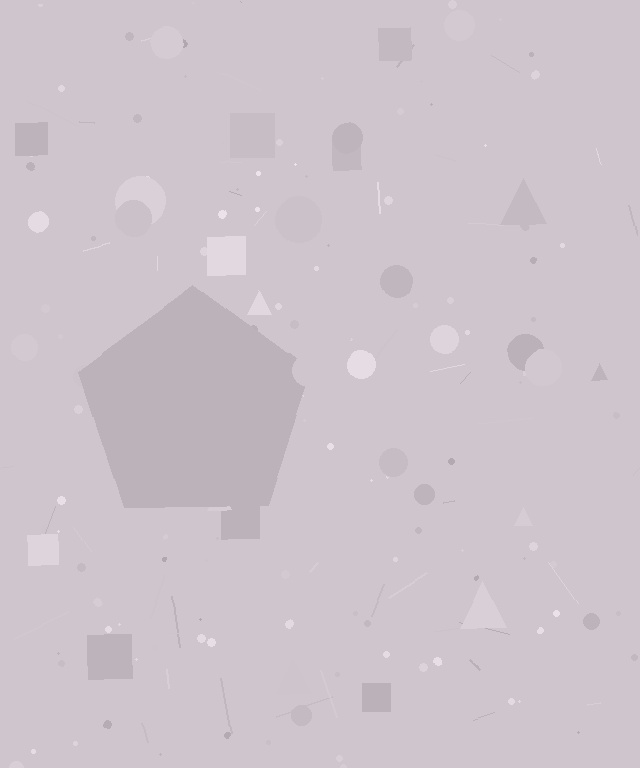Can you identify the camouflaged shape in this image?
The camouflaged shape is a pentagon.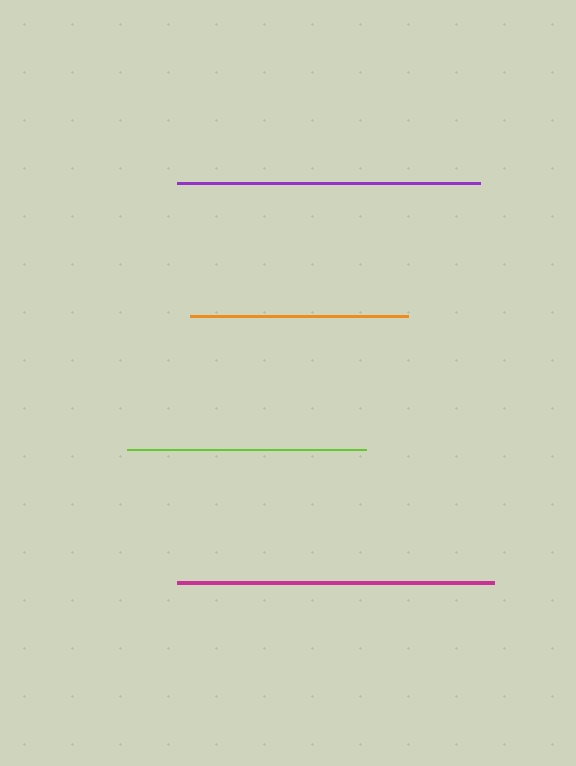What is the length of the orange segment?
The orange segment is approximately 217 pixels long.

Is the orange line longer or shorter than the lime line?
The lime line is longer than the orange line.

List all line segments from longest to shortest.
From longest to shortest: magenta, purple, lime, orange.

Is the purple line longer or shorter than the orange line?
The purple line is longer than the orange line.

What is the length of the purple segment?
The purple segment is approximately 302 pixels long.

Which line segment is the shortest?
The orange line is the shortest at approximately 217 pixels.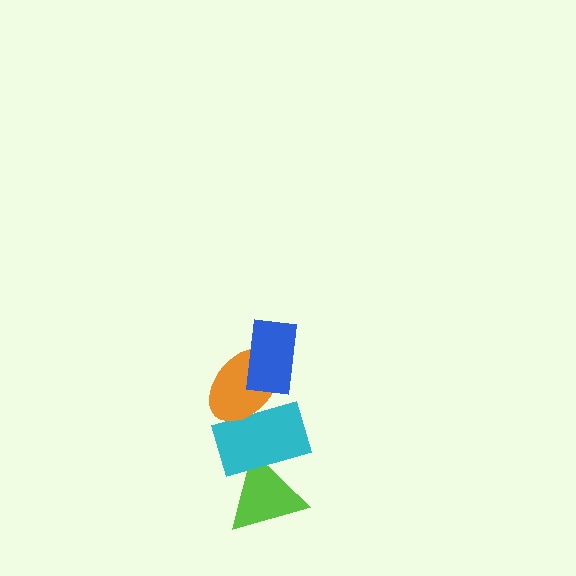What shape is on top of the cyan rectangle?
The orange ellipse is on top of the cyan rectangle.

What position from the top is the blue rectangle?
The blue rectangle is 1st from the top.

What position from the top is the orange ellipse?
The orange ellipse is 2nd from the top.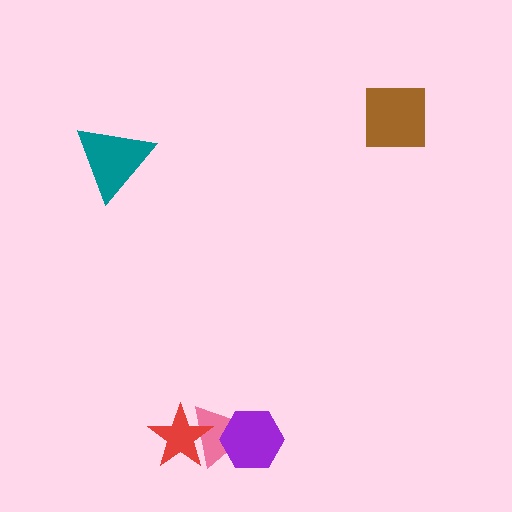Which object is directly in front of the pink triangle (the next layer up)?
The purple hexagon is directly in front of the pink triangle.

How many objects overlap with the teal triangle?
0 objects overlap with the teal triangle.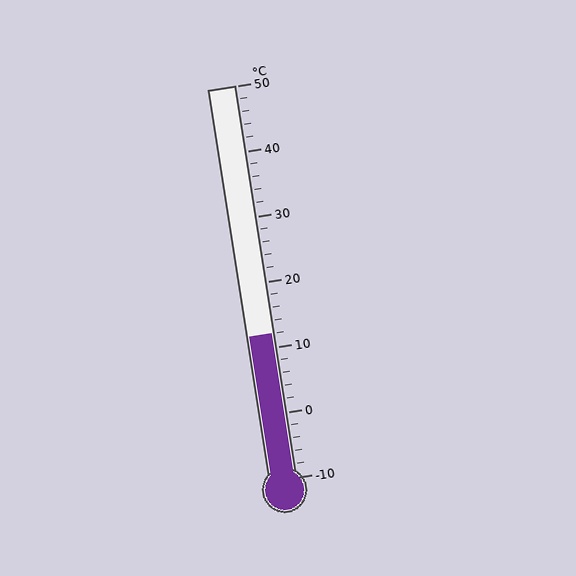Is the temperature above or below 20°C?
The temperature is below 20°C.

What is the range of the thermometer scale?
The thermometer scale ranges from -10°C to 50°C.